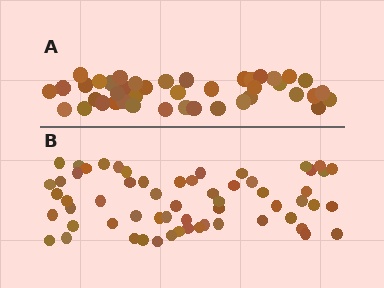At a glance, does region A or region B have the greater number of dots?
Region B (the bottom region) has more dots.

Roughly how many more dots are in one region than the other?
Region B has approximately 20 more dots than region A.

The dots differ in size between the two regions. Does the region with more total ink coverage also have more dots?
No. Region A has more total ink coverage because its dots are larger, but region B actually contains more individual dots. Total area can be misleading — the number of items is what matters here.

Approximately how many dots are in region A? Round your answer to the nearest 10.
About 40 dots. (The exact count is 42, which rounds to 40.)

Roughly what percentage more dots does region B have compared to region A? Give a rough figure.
About 45% more.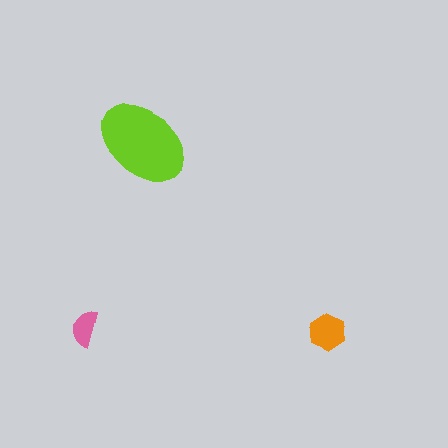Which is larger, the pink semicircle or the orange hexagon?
The orange hexagon.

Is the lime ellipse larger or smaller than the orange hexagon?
Larger.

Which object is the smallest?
The pink semicircle.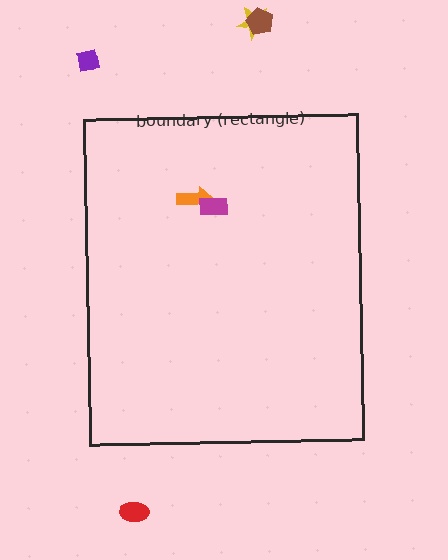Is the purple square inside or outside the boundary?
Outside.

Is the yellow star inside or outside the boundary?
Outside.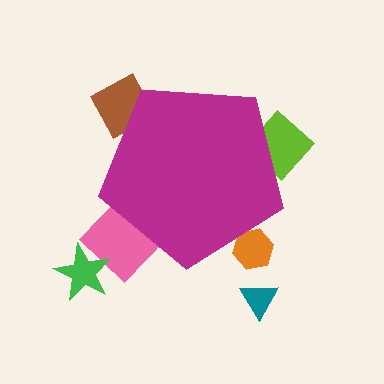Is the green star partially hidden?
No, the green star is fully visible.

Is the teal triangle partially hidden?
No, the teal triangle is fully visible.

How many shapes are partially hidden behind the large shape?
4 shapes are partially hidden.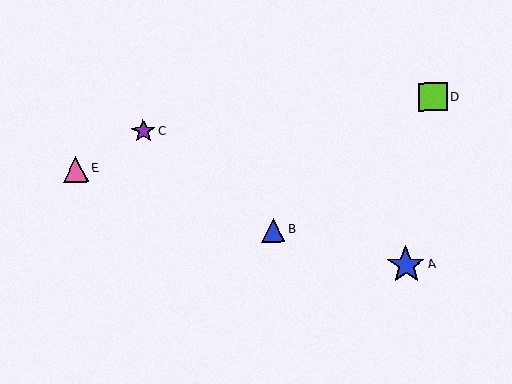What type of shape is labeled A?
Shape A is a blue star.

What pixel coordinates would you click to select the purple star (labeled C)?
Click at (143, 131) to select the purple star C.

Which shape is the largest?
The blue star (labeled A) is the largest.